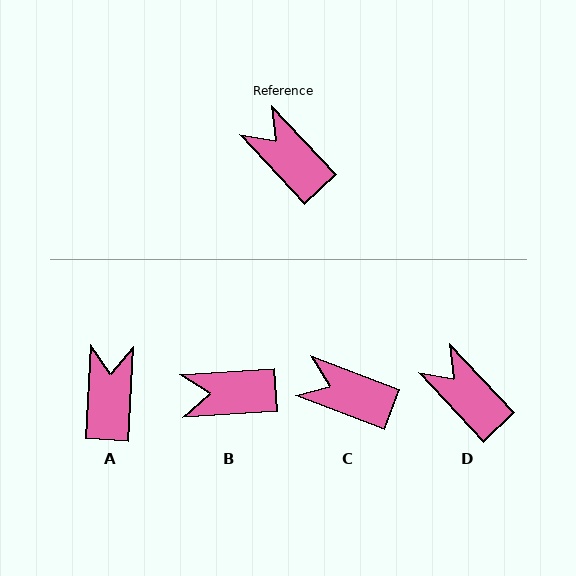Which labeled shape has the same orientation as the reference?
D.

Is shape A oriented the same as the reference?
No, it is off by about 46 degrees.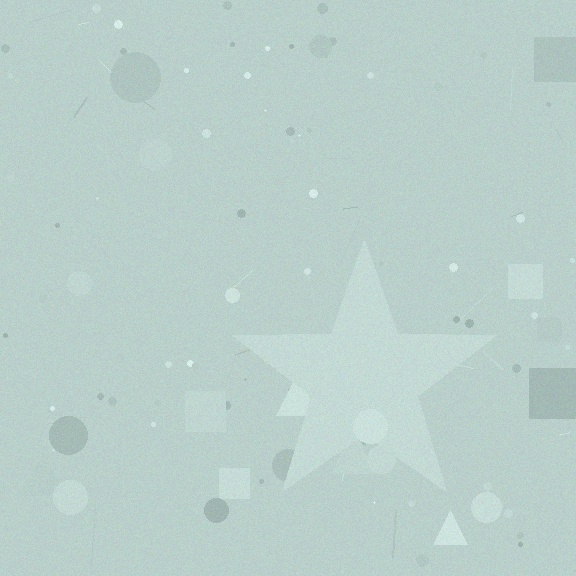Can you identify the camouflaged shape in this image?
The camouflaged shape is a star.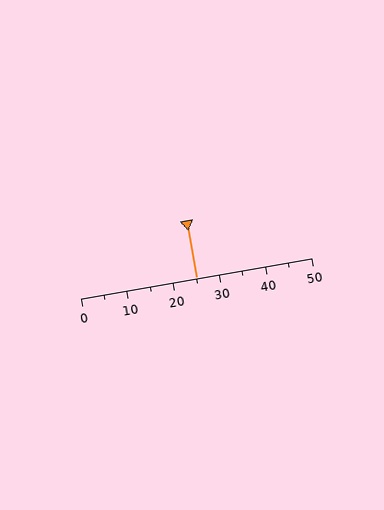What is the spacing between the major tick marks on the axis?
The major ticks are spaced 10 apart.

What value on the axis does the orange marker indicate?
The marker indicates approximately 25.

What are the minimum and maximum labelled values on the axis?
The axis runs from 0 to 50.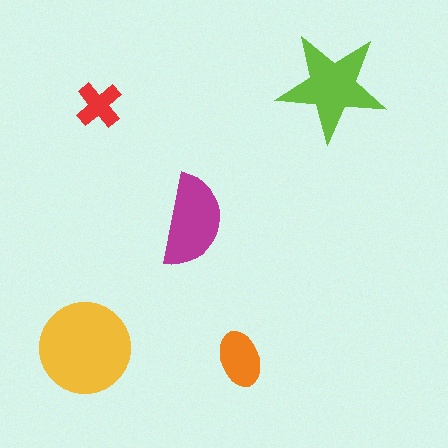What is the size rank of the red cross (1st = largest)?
5th.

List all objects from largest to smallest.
The yellow circle, the lime star, the magenta semicircle, the orange ellipse, the red cross.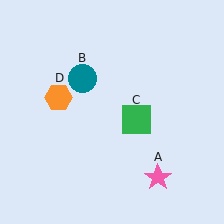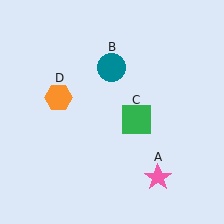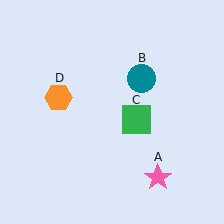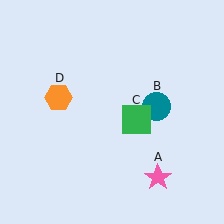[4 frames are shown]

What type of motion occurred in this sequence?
The teal circle (object B) rotated clockwise around the center of the scene.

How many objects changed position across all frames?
1 object changed position: teal circle (object B).